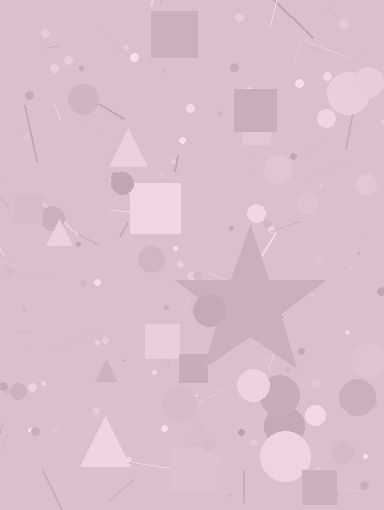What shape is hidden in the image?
A star is hidden in the image.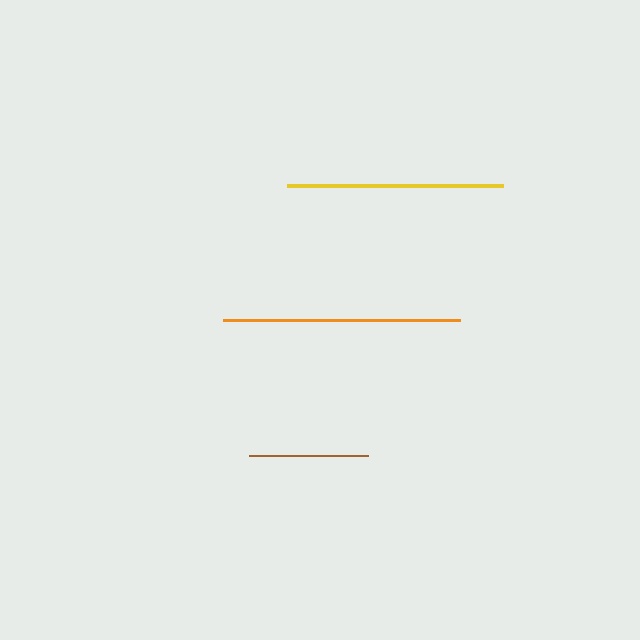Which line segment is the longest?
The orange line is the longest at approximately 238 pixels.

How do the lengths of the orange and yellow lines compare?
The orange and yellow lines are approximately the same length.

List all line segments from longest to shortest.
From longest to shortest: orange, yellow, brown.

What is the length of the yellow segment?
The yellow segment is approximately 216 pixels long.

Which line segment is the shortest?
The brown line is the shortest at approximately 119 pixels.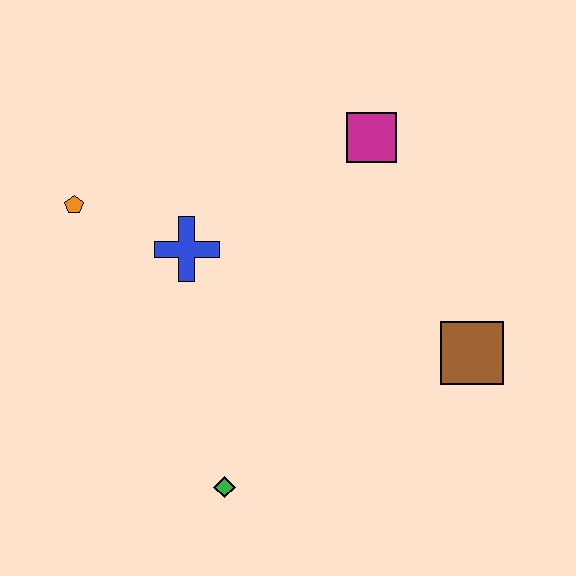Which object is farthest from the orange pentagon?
The brown square is farthest from the orange pentagon.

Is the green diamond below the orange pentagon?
Yes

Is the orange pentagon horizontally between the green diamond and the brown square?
No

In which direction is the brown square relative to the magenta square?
The brown square is below the magenta square.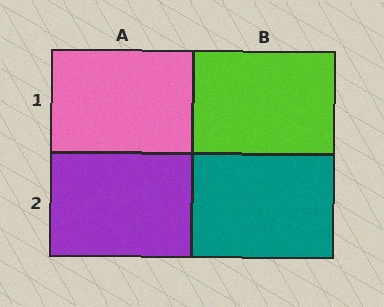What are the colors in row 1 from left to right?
Pink, lime.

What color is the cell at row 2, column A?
Purple.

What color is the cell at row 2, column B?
Teal.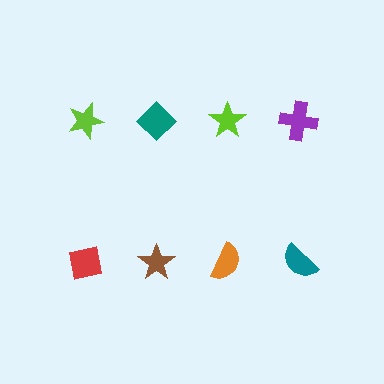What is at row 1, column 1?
A lime star.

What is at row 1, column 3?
A lime star.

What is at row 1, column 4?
A purple cross.